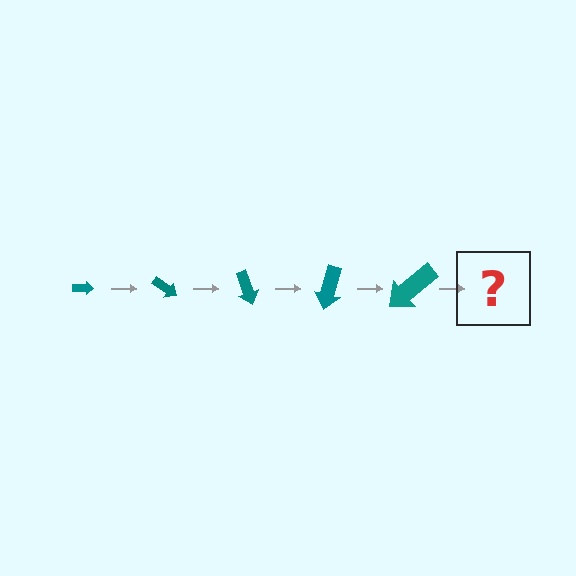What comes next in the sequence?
The next element should be an arrow, larger than the previous one and rotated 175 degrees from the start.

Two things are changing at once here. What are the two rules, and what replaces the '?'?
The two rules are that the arrow grows larger each step and it rotates 35 degrees each step. The '?' should be an arrow, larger than the previous one and rotated 175 degrees from the start.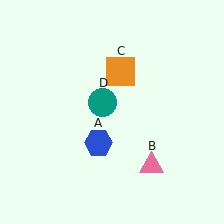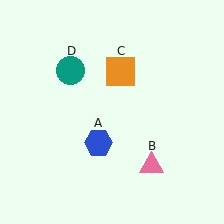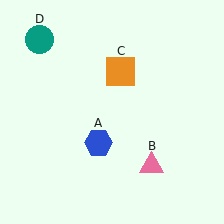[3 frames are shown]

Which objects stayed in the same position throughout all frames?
Blue hexagon (object A) and pink triangle (object B) and orange square (object C) remained stationary.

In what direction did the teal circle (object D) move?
The teal circle (object D) moved up and to the left.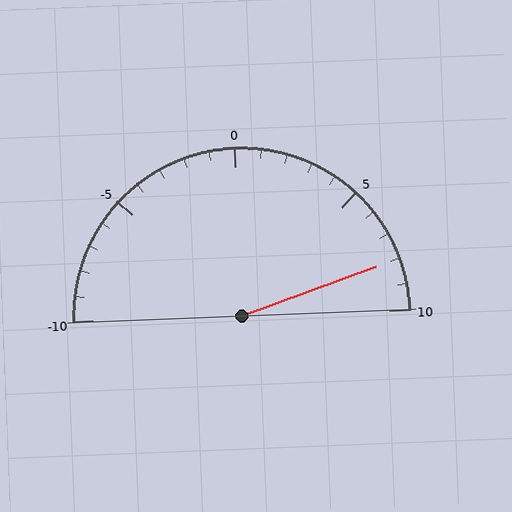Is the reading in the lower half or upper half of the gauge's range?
The reading is in the upper half of the range (-10 to 10).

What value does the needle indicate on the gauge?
The needle indicates approximately 8.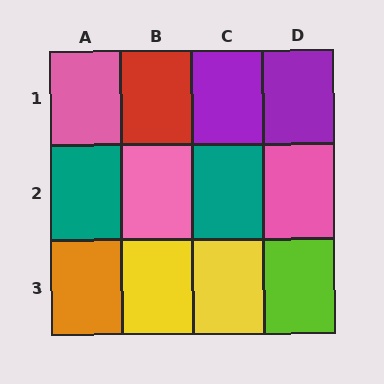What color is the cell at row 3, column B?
Yellow.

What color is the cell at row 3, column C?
Yellow.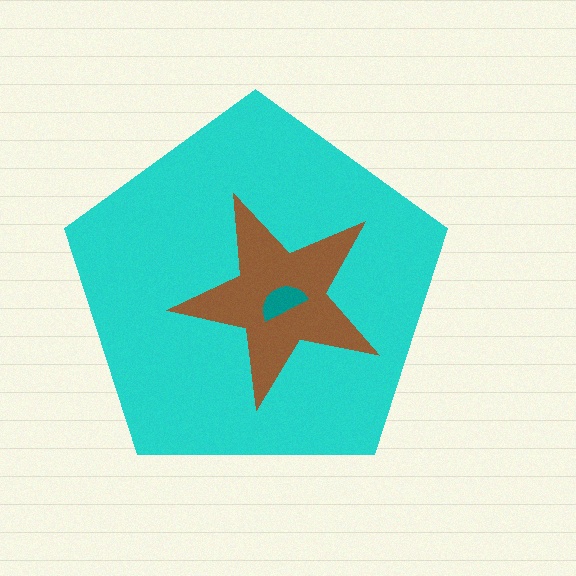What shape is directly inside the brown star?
The teal semicircle.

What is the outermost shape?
The cyan pentagon.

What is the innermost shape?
The teal semicircle.